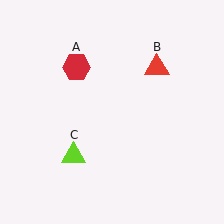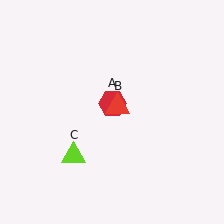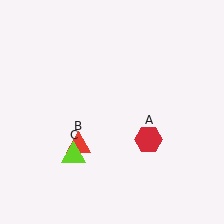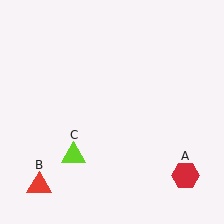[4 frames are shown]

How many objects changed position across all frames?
2 objects changed position: red hexagon (object A), red triangle (object B).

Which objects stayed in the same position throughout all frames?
Lime triangle (object C) remained stationary.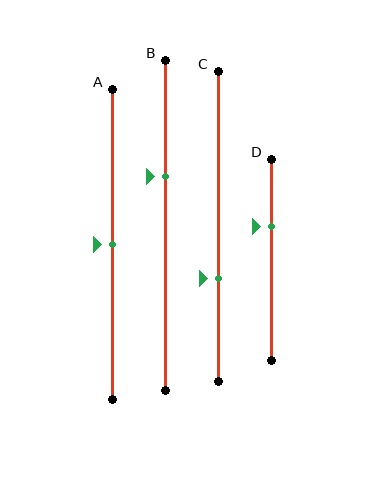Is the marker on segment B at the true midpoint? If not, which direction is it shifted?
No, the marker on segment B is shifted upward by about 15% of the segment length.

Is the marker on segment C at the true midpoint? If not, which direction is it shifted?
No, the marker on segment C is shifted downward by about 17% of the segment length.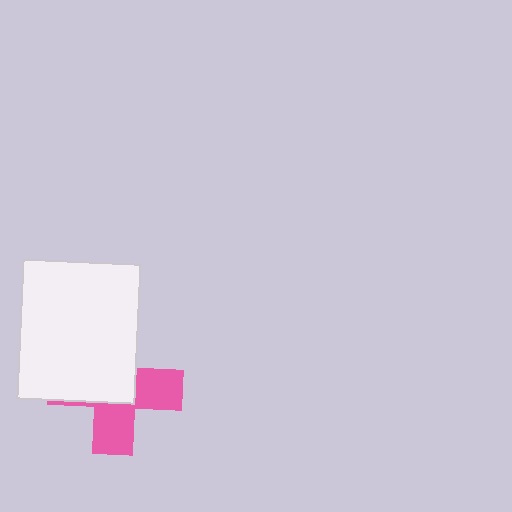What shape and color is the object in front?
The object in front is a white rectangle.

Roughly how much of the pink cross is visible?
About half of it is visible (roughly 46%).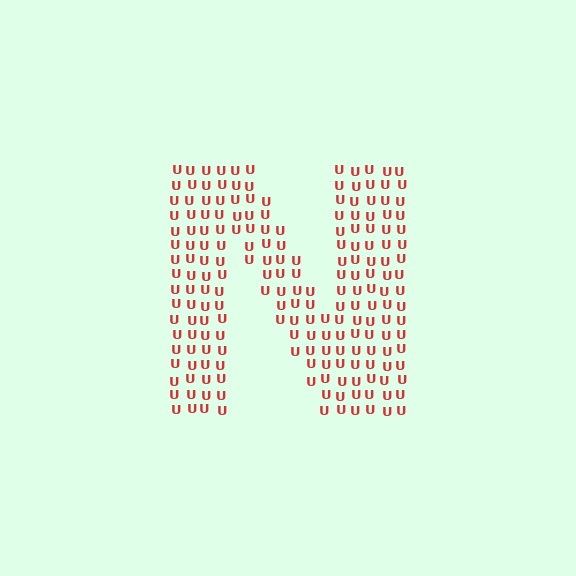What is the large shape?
The large shape is the letter N.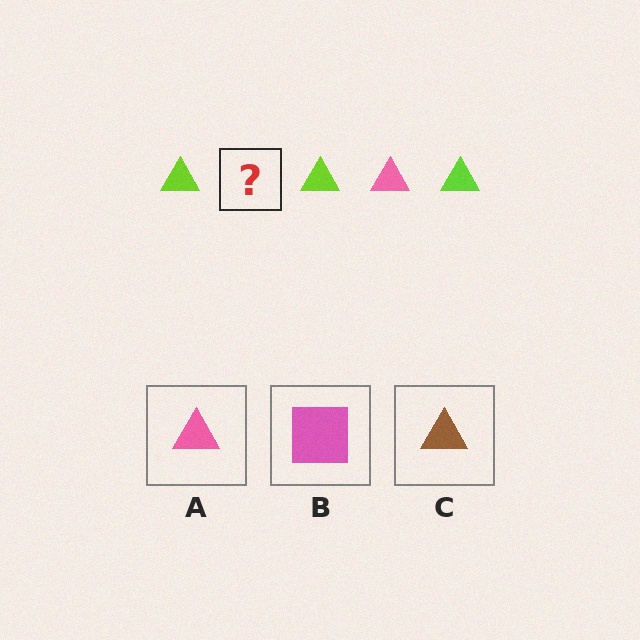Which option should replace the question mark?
Option A.